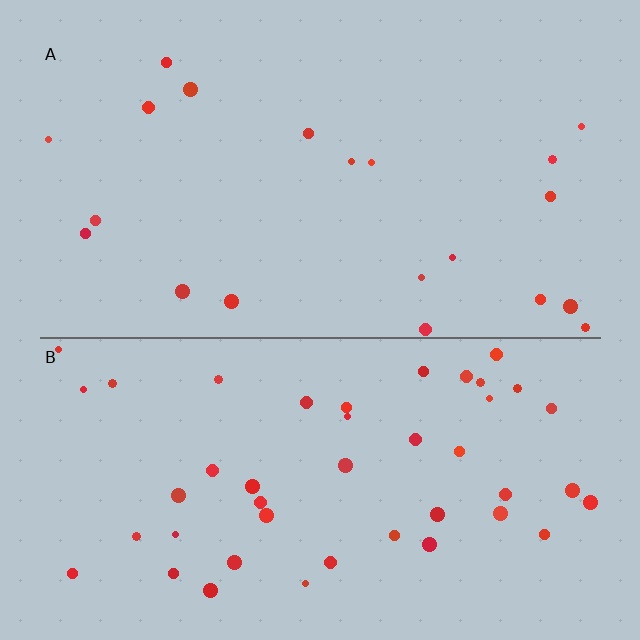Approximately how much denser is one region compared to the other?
Approximately 2.2× — region B over region A.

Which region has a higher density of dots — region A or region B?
B (the bottom).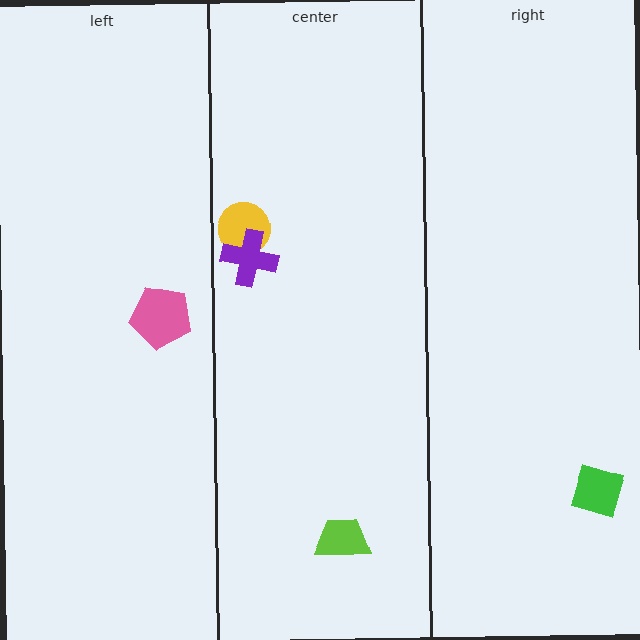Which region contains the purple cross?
The center region.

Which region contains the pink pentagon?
The left region.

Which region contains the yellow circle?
The center region.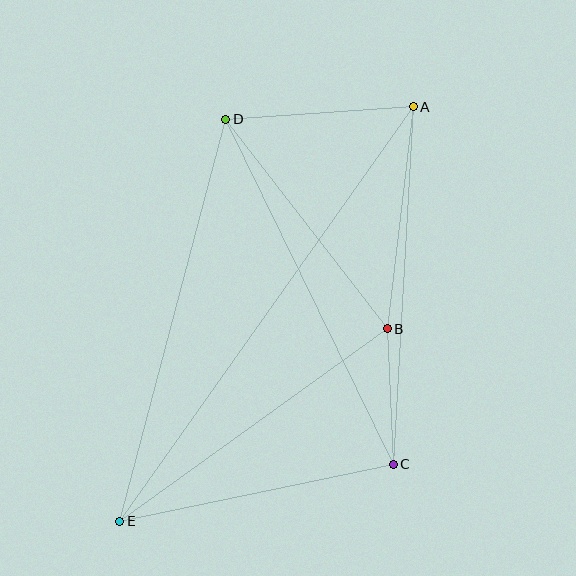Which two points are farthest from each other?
Points A and E are farthest from each other.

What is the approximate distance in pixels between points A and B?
The distance between A and B is approximately 224 pixels.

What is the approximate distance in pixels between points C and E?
The distance between C and E is approximately 279 pixels.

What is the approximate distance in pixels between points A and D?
The distance between A and D is approximately 188 pixels.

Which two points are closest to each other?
Points B and C are closest to each other.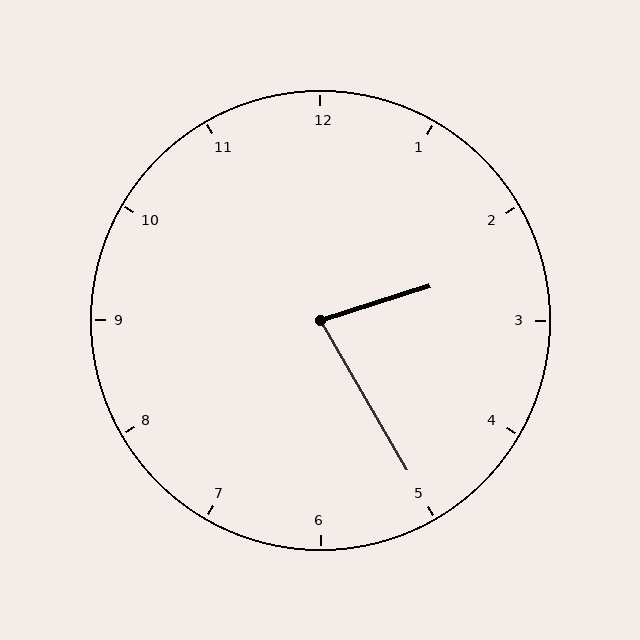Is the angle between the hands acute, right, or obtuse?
It is acute.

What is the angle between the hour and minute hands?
Approximately 78 degrees.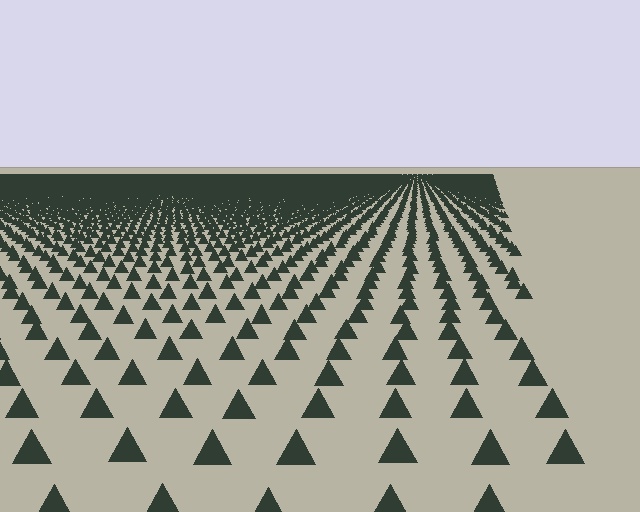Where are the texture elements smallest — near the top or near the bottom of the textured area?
Near the top.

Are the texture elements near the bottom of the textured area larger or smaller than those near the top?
Larger. Near the bottom, elements are closer to the viewer and appear at a bigger on-screen size.